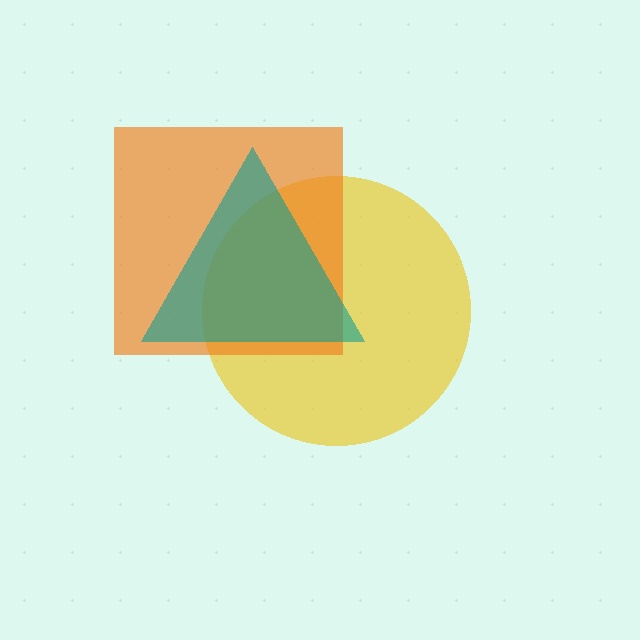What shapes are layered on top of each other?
The layered shapes are: a yellow circle, an orange square, a teal triangle.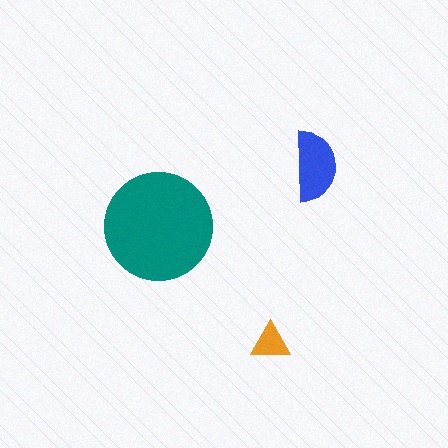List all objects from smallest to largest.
The orange triangle, the blue semicircle, the teal circle.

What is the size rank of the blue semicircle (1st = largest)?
2nd.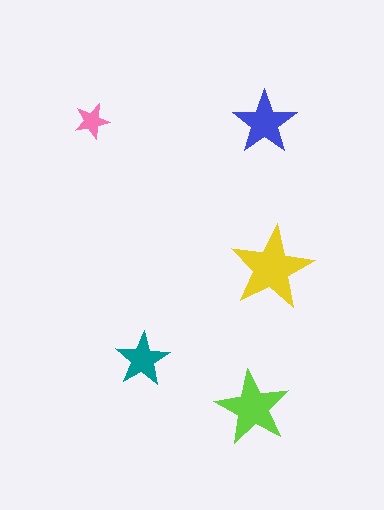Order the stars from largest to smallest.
the yellow one, the lime one, the blue one, the teal one, the pink one.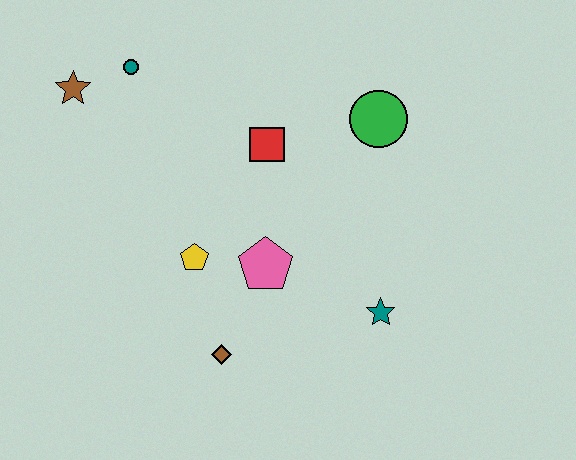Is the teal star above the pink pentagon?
No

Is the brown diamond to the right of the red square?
No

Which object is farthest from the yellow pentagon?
The green circle is farthest from the yellow pentagon.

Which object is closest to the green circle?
The red square is closest to the green circle.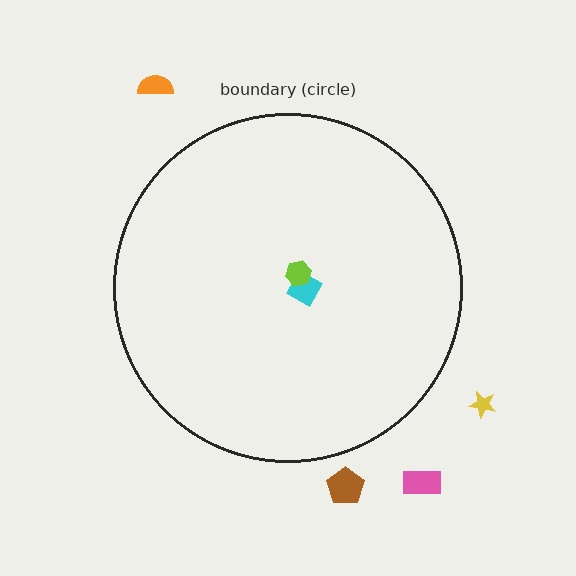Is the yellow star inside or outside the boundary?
Outside.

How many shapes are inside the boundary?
2 inside, 4 outside.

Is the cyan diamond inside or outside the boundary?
Inside.